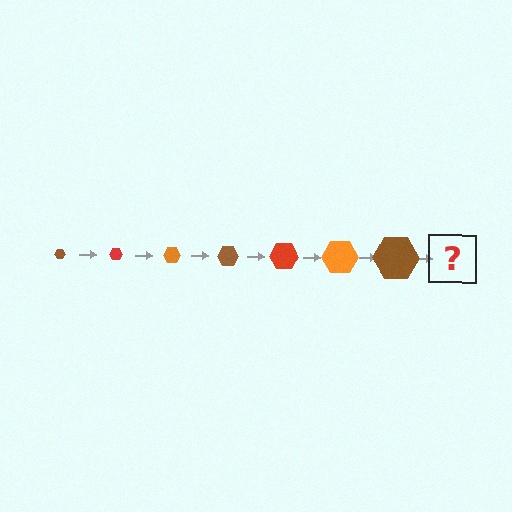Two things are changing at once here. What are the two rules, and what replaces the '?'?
The two rules are that the hexagon grows larger each step and the color cycles through brown, red, and orange. The '?' should be a red hexagon, larger than the previous one.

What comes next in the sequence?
The next element should be a red hexagon, larger than the previous one.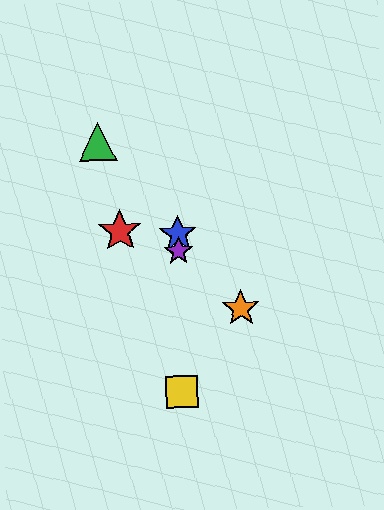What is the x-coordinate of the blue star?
The blue star is at x≈178.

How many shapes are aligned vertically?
3 shapes (the blue star, the yellow square, the purple star) are aligned vertically.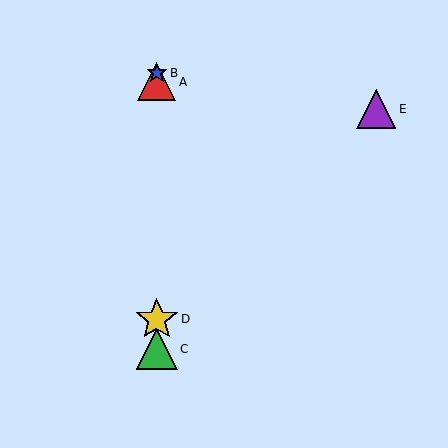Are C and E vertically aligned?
No, C is at x≈157 and E is at x≈376.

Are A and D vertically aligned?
Yes, both are at x≈157.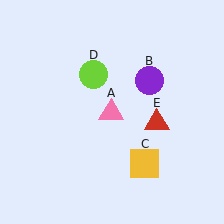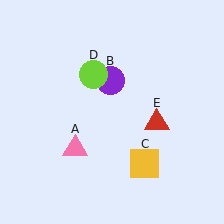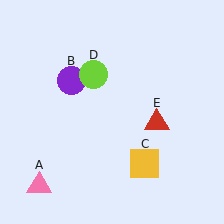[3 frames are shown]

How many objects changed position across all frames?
2 objects changed position: pink triangle (object A), purple circle (object B).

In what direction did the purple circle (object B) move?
The purple circle (object B) moved left.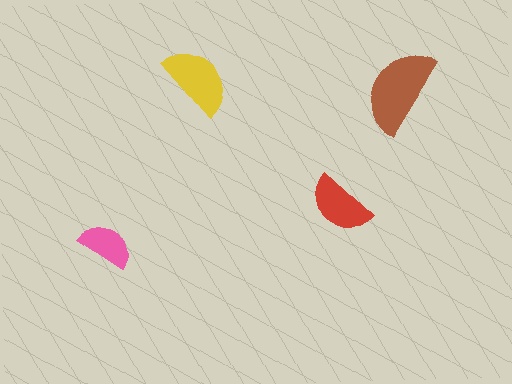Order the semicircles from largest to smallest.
the brown one, the yellow one, the red one, the pink one.